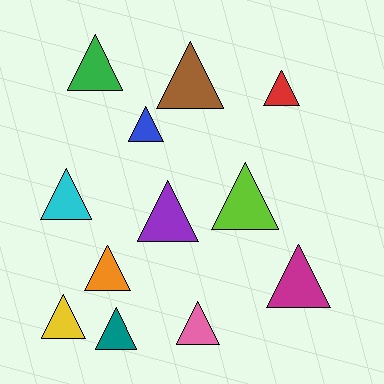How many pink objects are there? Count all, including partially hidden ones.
There is 1 pink object.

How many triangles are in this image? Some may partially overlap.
There are 12 triangles.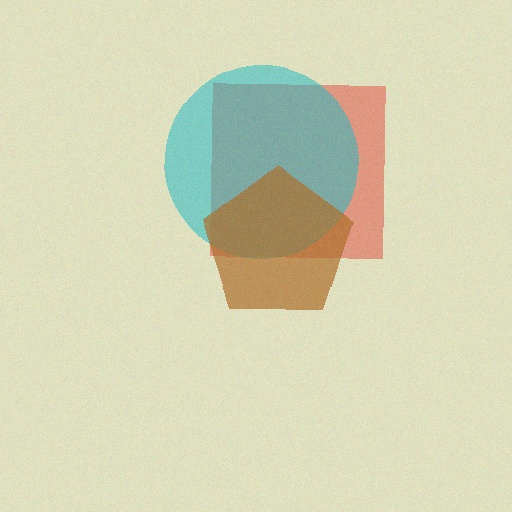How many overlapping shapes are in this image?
There are 3 overlapping shapes in the image.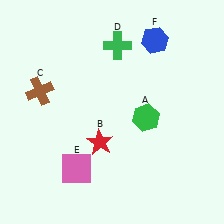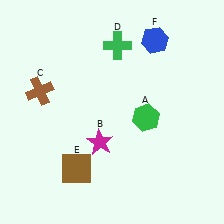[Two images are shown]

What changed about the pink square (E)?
In Image 1, E is pink. In Image 2, it changed to brown.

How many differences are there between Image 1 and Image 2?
There are 2 differences between the two images.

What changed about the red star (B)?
In Image 1, B is red. In Image 2, it changed to magenta.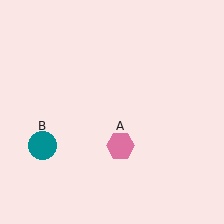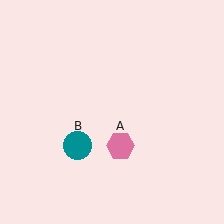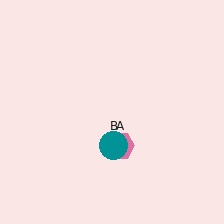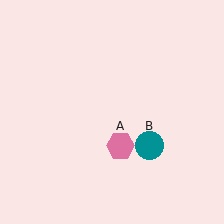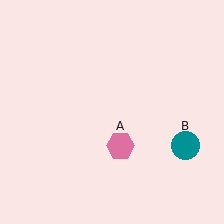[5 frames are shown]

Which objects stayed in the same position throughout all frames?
Pink hexagon (object A) remained stationary.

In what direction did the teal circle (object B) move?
The teal circle (object B) moved right.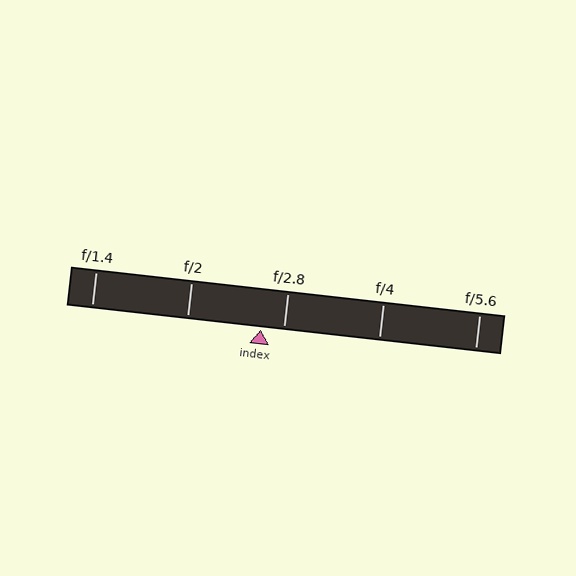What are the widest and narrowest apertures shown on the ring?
The widest aperture shown is f/1.4 and the narrowest is f/5.6.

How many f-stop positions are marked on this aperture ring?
There are 5 f-stop positions marked.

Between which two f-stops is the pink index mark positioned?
The index mark is between f/2 and f/2.8.